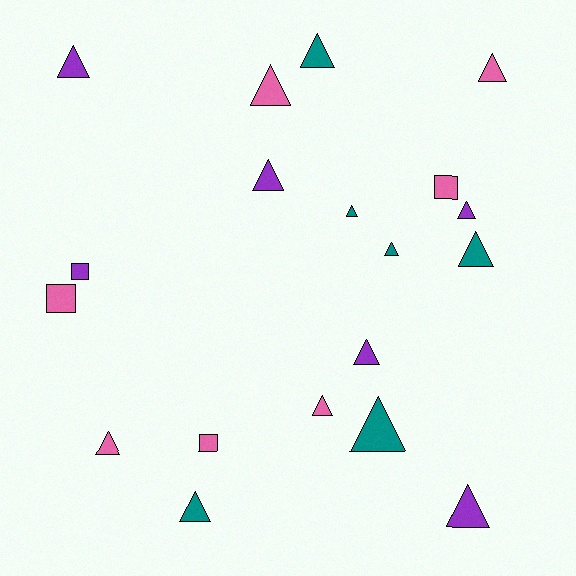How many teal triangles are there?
There are 6 teal triangles.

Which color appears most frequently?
Pink, with 7 objects.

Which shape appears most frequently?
Triangle, with 15 objects.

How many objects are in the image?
There are 19 objects.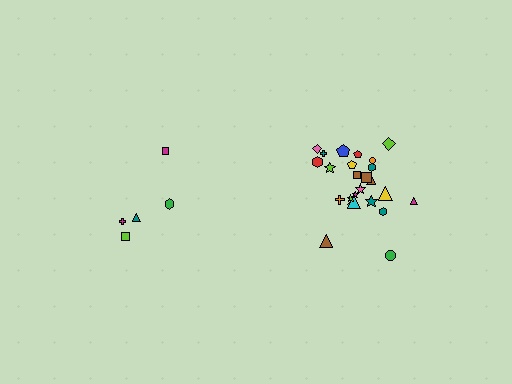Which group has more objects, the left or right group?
The right group.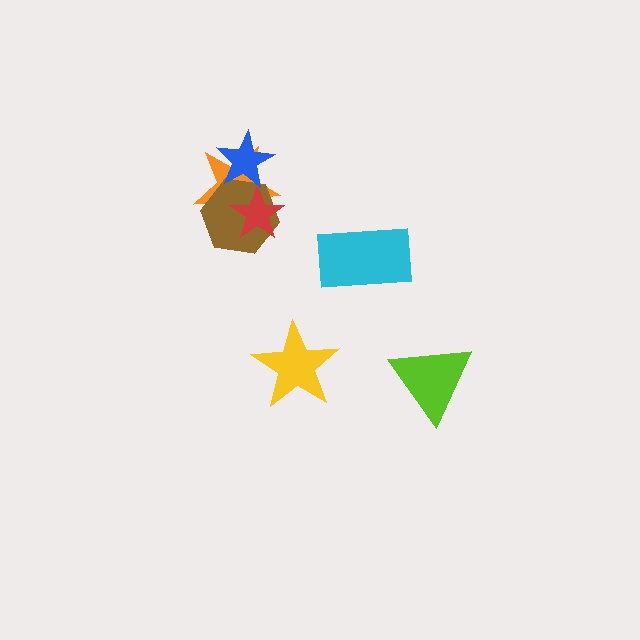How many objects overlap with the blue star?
2 objects overlap with the blue star.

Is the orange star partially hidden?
Yes, it is partially covered by another shape.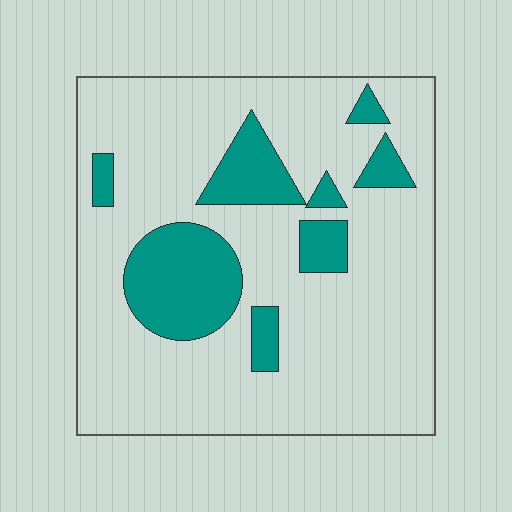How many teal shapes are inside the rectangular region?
8.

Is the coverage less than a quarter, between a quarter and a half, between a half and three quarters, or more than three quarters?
Less than a quarter.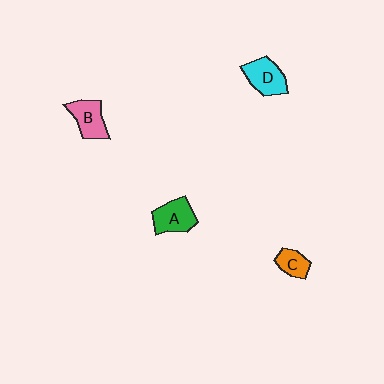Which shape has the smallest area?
Shape C (orange).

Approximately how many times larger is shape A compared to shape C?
Approximately 1.6 times.